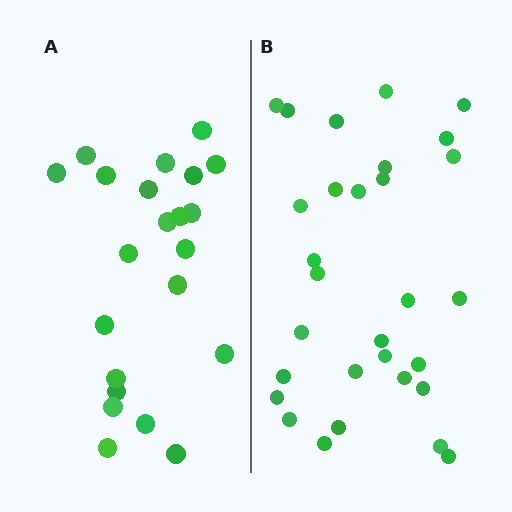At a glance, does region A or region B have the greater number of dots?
Region B (the right region) has more dots.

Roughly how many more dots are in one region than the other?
Region B has roughly 8 or so more dots than region A.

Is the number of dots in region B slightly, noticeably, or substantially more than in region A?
Region B has noticeably more, but not dramatically so. The ratio is roughly 1.4 to 1.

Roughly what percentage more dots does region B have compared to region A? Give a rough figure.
About 35% more.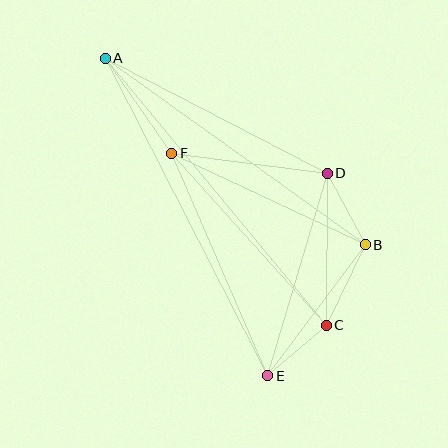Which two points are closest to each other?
Points C and E are closest to each other.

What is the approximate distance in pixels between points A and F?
The distance between A and F is approximately 116 pixels.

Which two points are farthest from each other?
Points A and E are farthest from each other.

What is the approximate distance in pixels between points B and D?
The distance between B and D is approximately 81 pixels.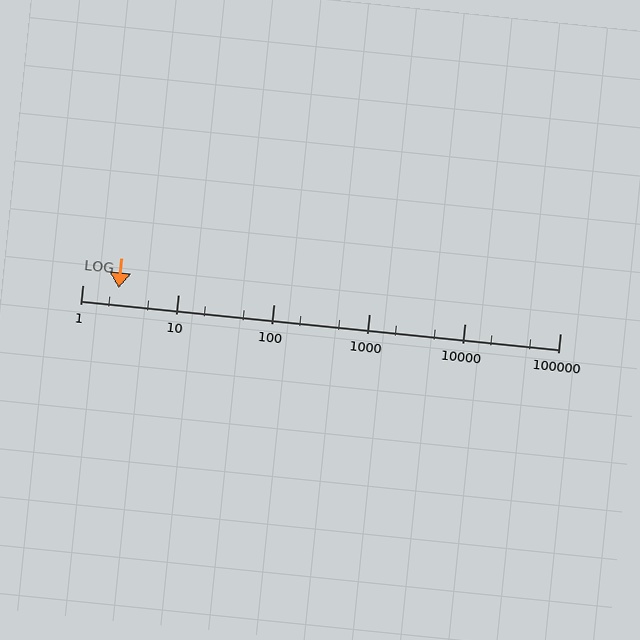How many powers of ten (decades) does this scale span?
The scale spans 5 decades, from 1 to 100000.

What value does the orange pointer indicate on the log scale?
The pointer indicates approximately 2.4.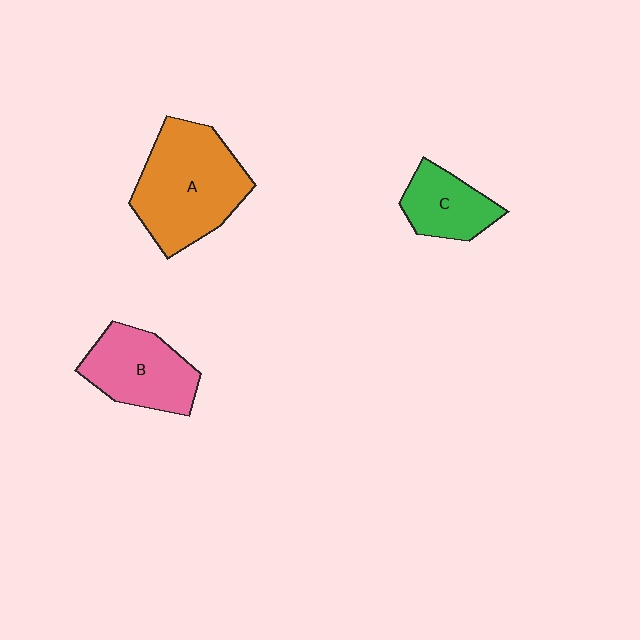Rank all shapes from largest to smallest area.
From largest to smallest: A (orange), B (pink), C (green).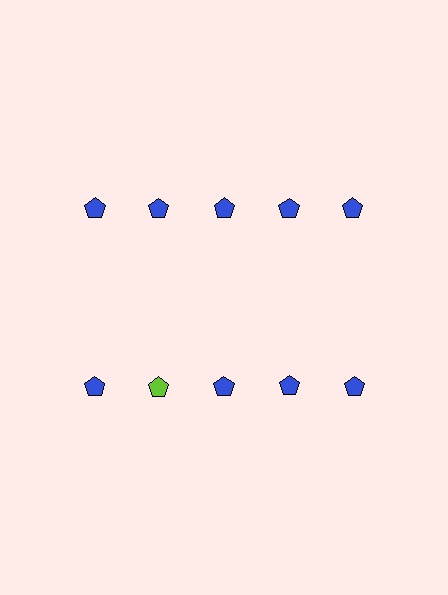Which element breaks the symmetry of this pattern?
The lime pentagon in the second row, second from left column breaks the symmetry. All other shapes are blue pentagons.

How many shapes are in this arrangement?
There are 10 shapes arranged in a grid pattern.